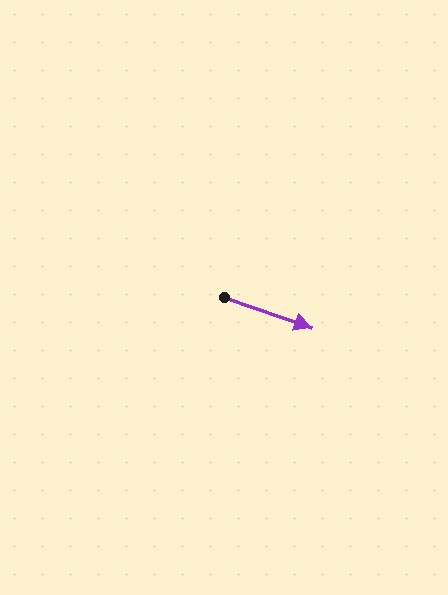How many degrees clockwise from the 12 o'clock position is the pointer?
Approximately 109 degrees.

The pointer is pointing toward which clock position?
Roughly 4 o'clock.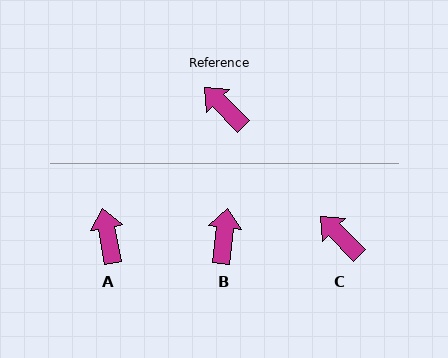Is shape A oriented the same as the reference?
No, it is off by about 34 degrees.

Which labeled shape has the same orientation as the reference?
C.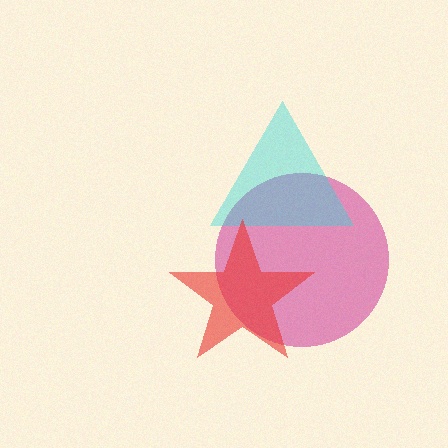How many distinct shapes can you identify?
There are 3 distinct shapes: a magenta circle, a cyan triangle, a red star.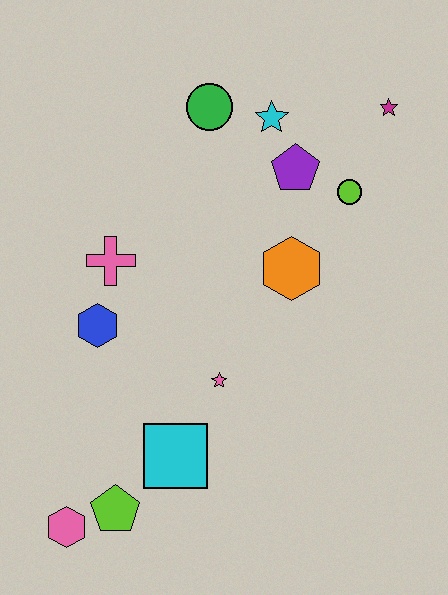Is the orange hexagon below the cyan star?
Yes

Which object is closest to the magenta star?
The lime circle is closest to the magenta star.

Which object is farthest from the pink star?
The magenta star is farthest from the pink star.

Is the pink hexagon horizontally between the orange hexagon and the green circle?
No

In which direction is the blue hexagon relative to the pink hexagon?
The blue hexagon is above the pink hexagon.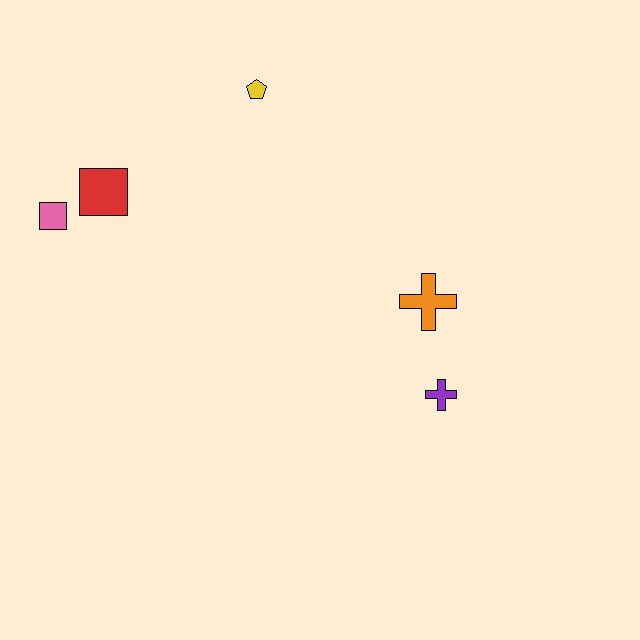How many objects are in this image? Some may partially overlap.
There are 5 objects.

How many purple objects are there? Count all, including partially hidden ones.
There is 1 purple object.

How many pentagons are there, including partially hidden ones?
There is 1 pentagon.